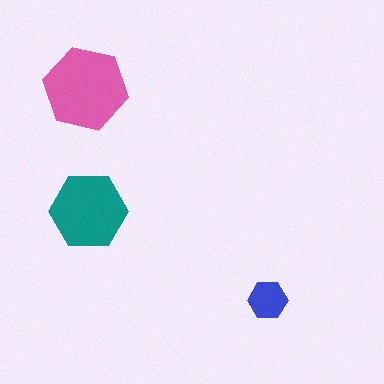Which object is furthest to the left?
The pink hexagon is leftmost.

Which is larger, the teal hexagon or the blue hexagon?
The teal one.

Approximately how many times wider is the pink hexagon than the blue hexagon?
About 2 times wider.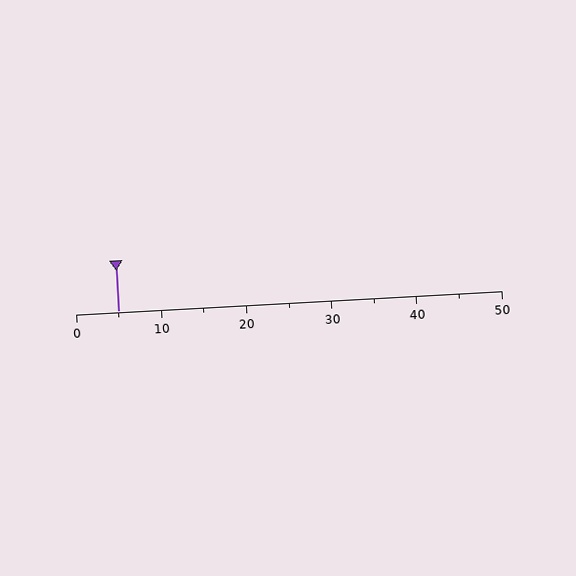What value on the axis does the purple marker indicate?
The marker indicates approximately 5.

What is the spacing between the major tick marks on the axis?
The major ticks are spaced 10 apart.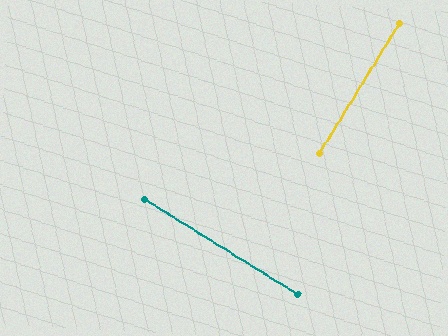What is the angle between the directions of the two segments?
Approximately 90 degrees.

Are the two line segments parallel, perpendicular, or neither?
Perpendicular — they meet at approximately 90°.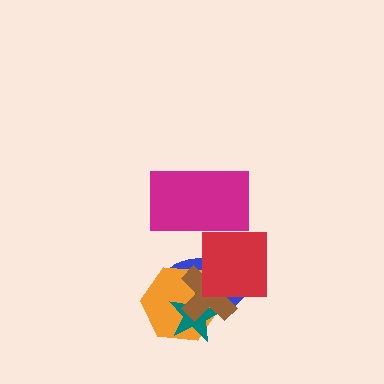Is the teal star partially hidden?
Yes, it is partially covered by another shape.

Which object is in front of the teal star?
The brown cross is in front of the teal star.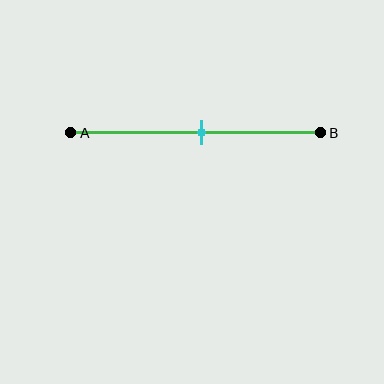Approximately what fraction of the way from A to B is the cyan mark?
The cyan mark is approximately 50% of the way from A to B.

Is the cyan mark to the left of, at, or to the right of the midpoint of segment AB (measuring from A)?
The cyan mark is approximately at the midpoint of segment AB.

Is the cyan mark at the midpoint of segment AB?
Yes, the mark is approximately at the midpoint.